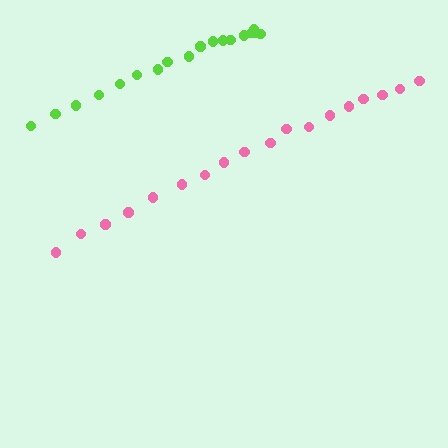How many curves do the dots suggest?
There are 2 distinct paths.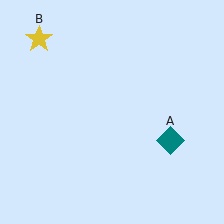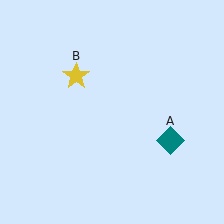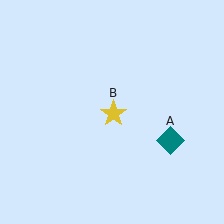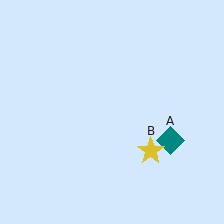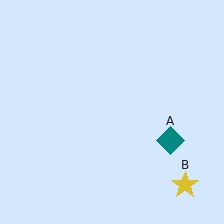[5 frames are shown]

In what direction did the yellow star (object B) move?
The yellow star (object B) moved down and to the right.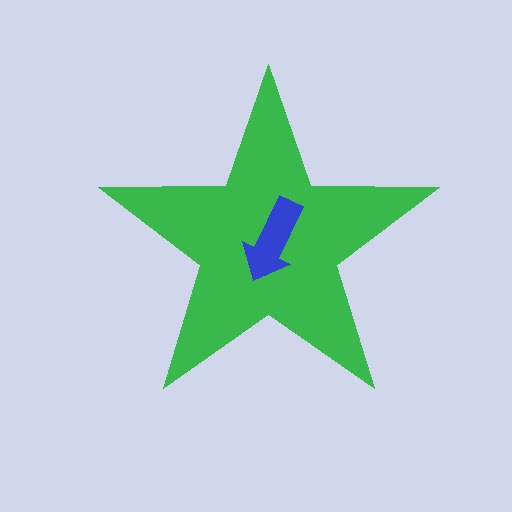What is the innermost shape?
The blue arrow.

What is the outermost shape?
The green star.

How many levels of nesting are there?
2.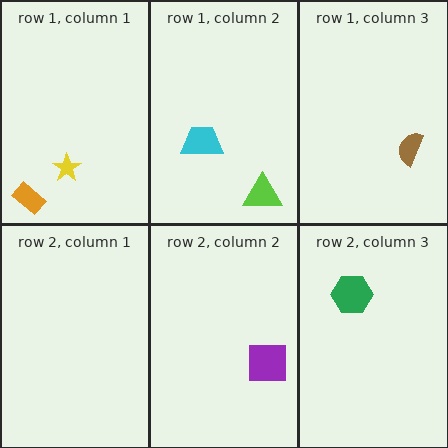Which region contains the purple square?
The row 2, column 2 region.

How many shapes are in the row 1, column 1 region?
2.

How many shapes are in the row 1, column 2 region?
2.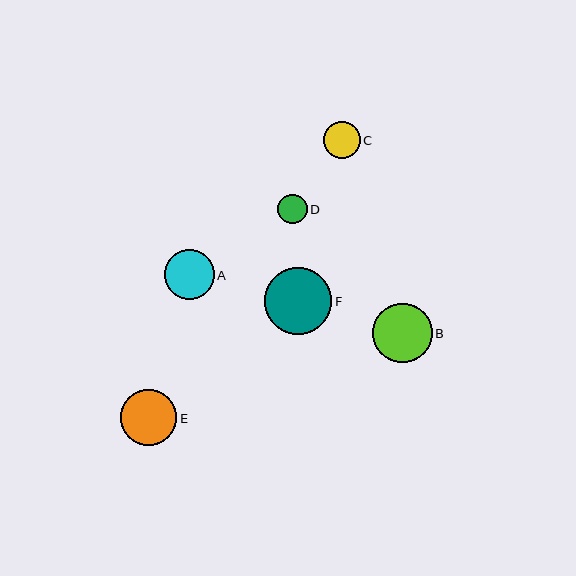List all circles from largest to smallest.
From largest to smallest: F, B, E, A, C, D.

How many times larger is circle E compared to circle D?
Circle E is approximately 1.9 times the size of circle D.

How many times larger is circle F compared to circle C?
Circle F is approximately 1.8 times the size of circle C.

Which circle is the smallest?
Circle D is the smallest with a size of approximately 30 pixels.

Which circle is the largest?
Circle F is the largest with a size of approximately 67 pixels.